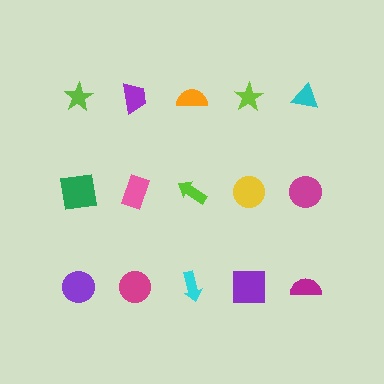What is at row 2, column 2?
A pink rectangle.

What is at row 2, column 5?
A magenta circle.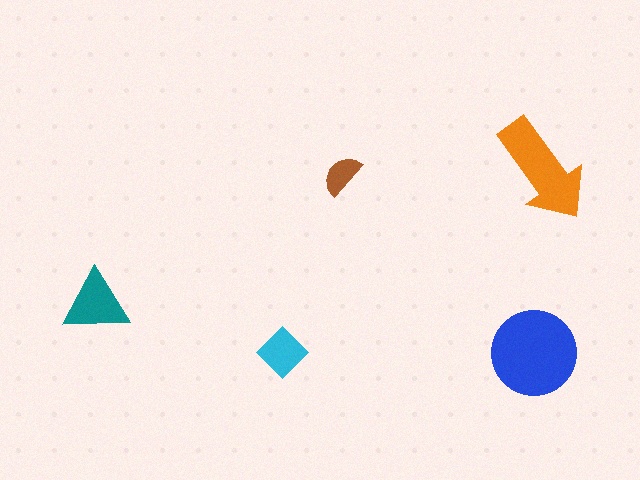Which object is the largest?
The blue circle.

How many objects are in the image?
There are 5 objects in the image.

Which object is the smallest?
The brown semicircle.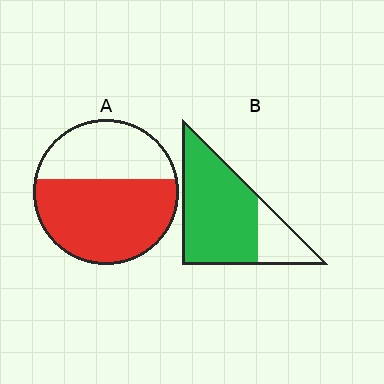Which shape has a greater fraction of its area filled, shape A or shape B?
Shape B.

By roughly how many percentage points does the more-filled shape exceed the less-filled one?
By roughly 15 percentage points (B over A).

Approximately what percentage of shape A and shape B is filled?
A is approximately 60% and B is approximately 75%.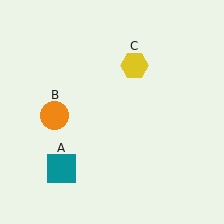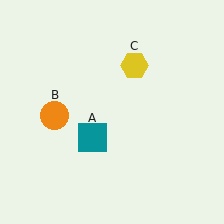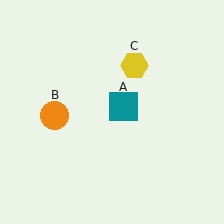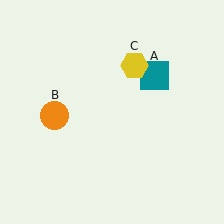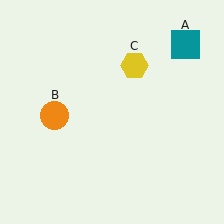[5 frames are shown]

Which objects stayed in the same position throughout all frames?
Orange circle (object B) and yellow hexagon (object C) remained stationary.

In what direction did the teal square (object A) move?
The teal square (object A) moved up and to the right.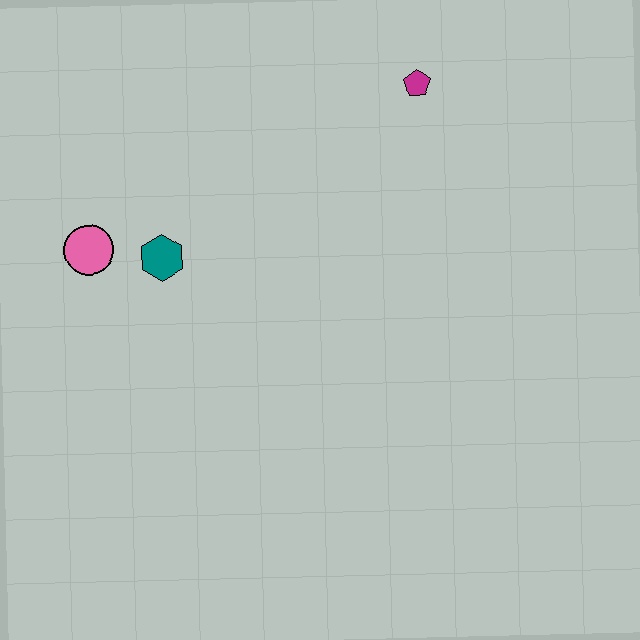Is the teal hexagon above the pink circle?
No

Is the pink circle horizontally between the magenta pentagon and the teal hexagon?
No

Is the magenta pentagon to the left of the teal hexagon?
No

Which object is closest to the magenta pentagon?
The teal hexagon is closest to the magenta pentagon.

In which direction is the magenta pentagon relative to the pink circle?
The magenta pentagon is to the right of the pink circle.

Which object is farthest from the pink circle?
The magenta pentagon is farthest from the pink circle.